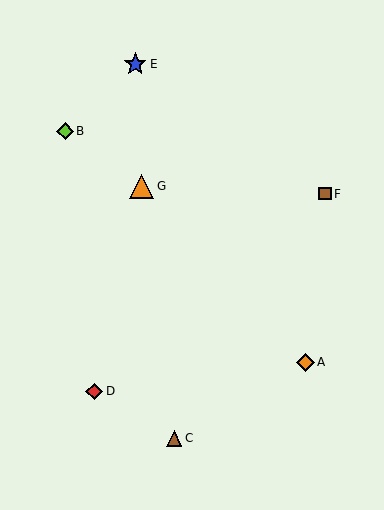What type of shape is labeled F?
Shape F is a brown square.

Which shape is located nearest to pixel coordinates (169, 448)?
The brown triangle (labeled C) at (174, 438) is nearest to that location.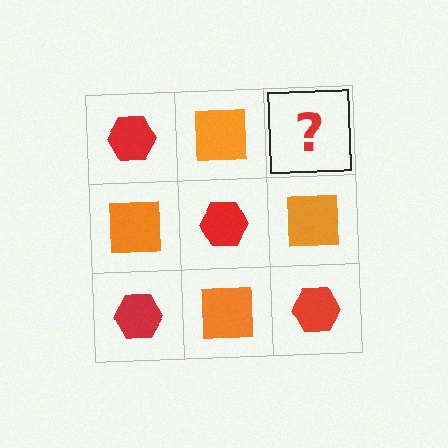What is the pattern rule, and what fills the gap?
The rule is that it alternates red hexagon and orange square in a checkerboard pattern. The gap should be filled with a red hexagon.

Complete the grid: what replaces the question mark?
The question mark should be replaced with a red hexagon.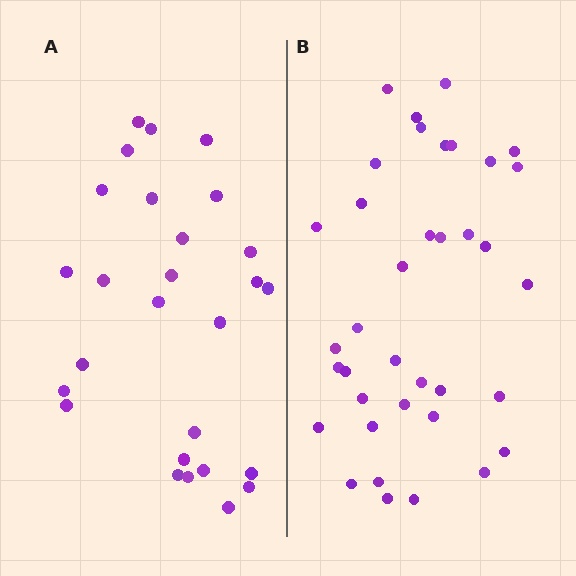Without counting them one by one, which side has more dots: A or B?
Region B (the right region) has more dots.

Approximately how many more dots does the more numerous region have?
Region B has roughly 10 or so more dots than region A.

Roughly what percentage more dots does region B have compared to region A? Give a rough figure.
About 35% more.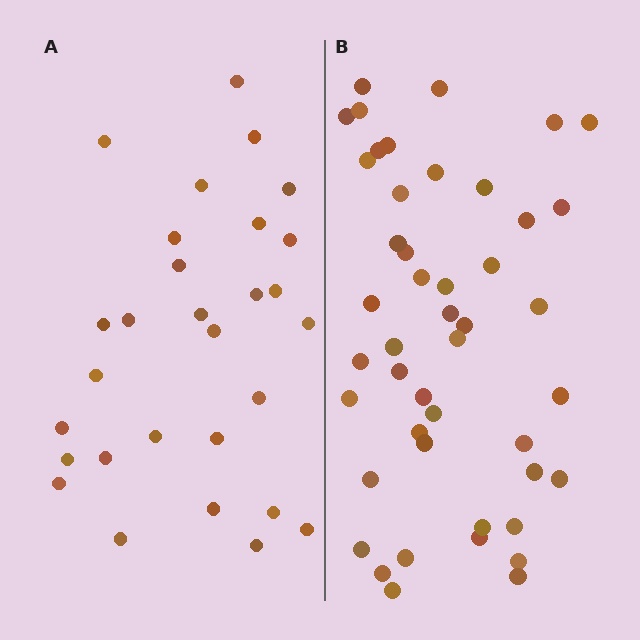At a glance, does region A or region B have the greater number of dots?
Region B (the right region) has more dots.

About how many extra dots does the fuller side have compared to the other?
Region B has approximately 15 more dots than region A.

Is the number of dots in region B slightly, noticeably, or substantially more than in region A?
Region B has substantially more. The ratio is roughly 1.6 to 1.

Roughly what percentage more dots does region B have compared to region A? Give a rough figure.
About 60% more.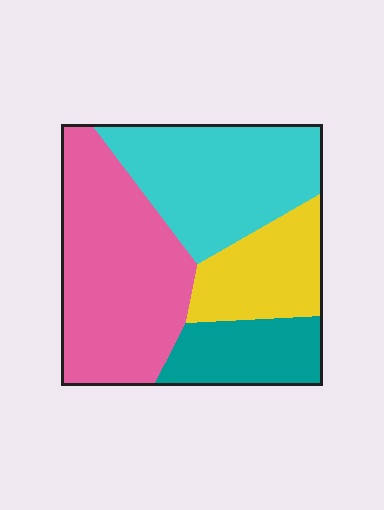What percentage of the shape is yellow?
Yellow covers roughly 15% of the shape.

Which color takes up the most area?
Pink, at roughly 40%.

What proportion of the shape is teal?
Teal covers around 15% of the shape.